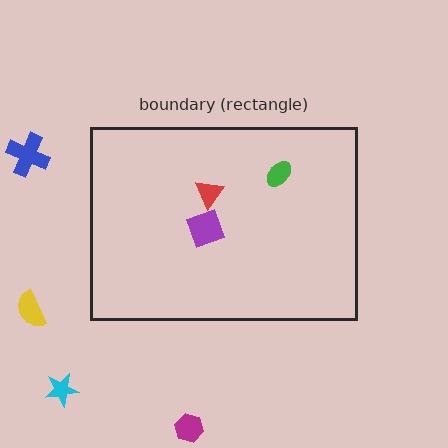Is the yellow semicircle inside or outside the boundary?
Outside.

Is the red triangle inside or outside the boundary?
Inside.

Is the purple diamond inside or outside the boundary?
Inside.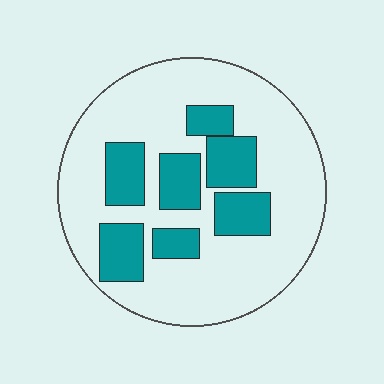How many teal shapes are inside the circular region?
7.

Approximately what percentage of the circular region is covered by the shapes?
Approximately 30%.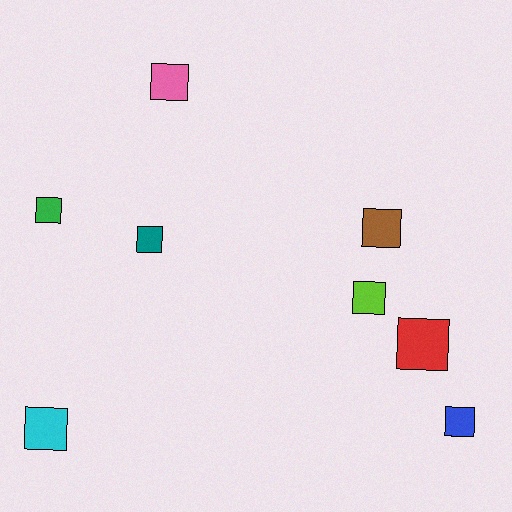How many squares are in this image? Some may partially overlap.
There are 8 squares.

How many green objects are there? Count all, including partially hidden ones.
There is 1 green object.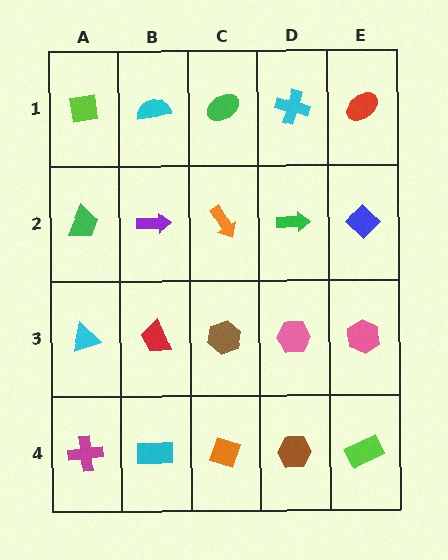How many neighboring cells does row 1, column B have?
3.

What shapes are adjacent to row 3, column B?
A purple arrow (row 2, column B), a cyan rectangle (row 4, column B), a cyan triangle (row 3, column A), a brown hexagon (row 3, column C).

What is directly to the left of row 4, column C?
A cyan rectangle.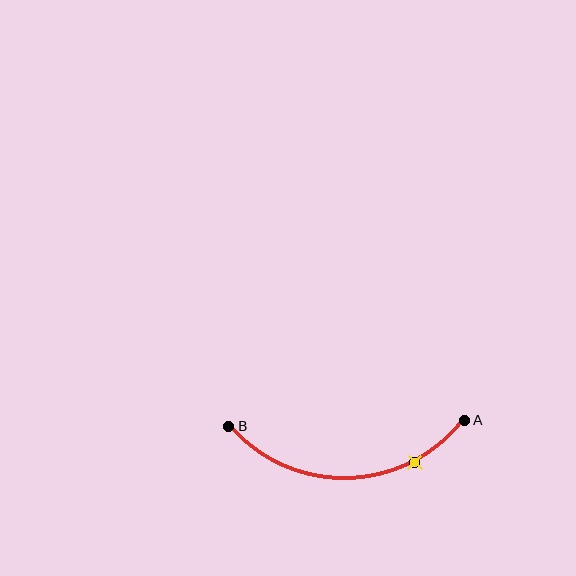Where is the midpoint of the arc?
The arc midpoint is the point on the curve farthest from the straight line joining A and B. It sits below that line.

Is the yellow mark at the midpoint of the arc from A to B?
No. The yellow mark lies on the arc but is closer to endpoint A. The arc midpoint would be at the point on the curve equidistant along the arc from both A and B.